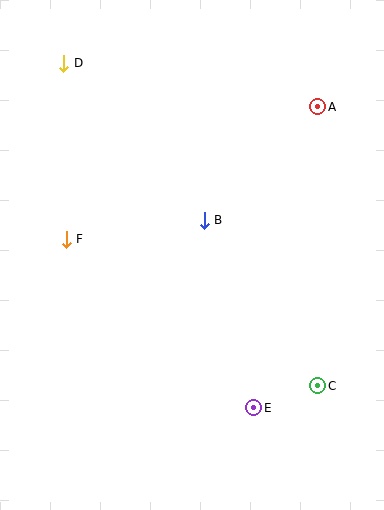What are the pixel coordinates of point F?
Point F is at (66, 239).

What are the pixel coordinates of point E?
Point E is at (254, 408).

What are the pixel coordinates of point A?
Point A is at (318, 107).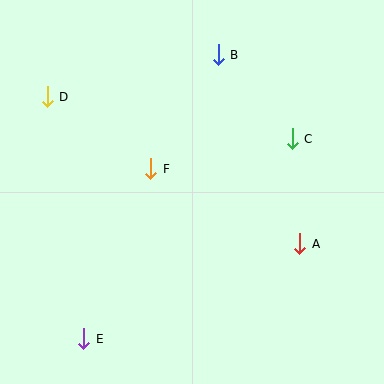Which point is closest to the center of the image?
Point F at (151, 169) is closest to the center.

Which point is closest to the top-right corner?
Point C is closest to the top-right corner.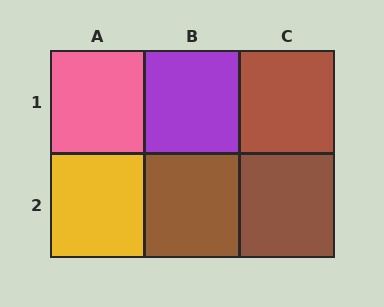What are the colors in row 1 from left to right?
Pink, purple, brown.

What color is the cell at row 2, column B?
Brown.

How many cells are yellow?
1 cell is yellow.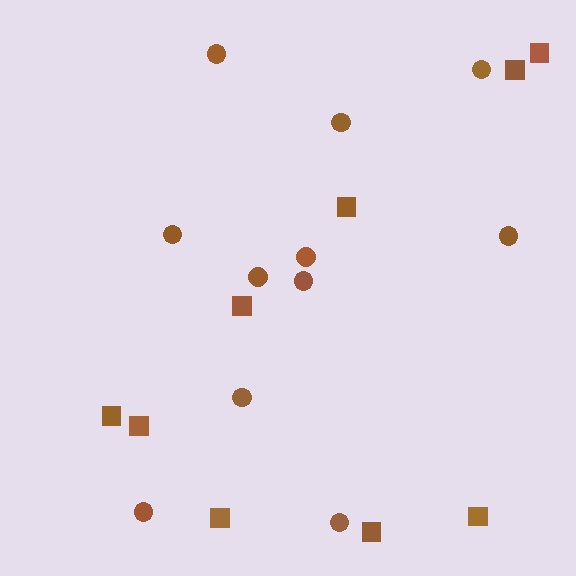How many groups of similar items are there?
There are 2 groups: one group of circles (11) and one group of squares (9).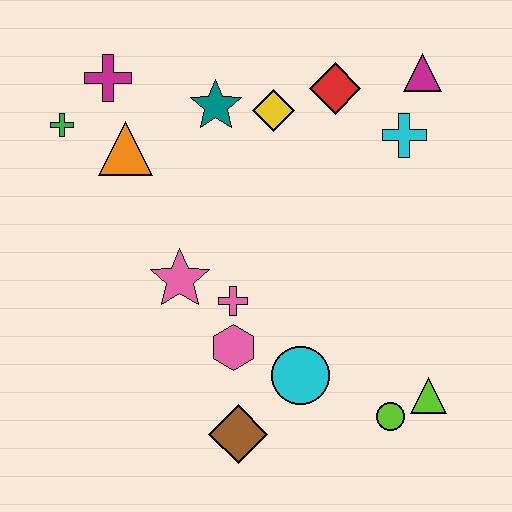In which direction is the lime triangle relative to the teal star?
The lime triangle is below the teal star.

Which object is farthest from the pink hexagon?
The magenta triangle is farthest from the pink hexagon.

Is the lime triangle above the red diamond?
No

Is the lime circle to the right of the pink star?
Yes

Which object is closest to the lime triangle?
The lime circle is closest to the lime triangle.